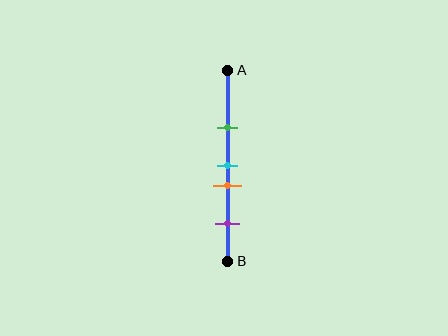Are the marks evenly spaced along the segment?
No, the marks are not evenly spaced.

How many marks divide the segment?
There are 4 marks dividing the segment.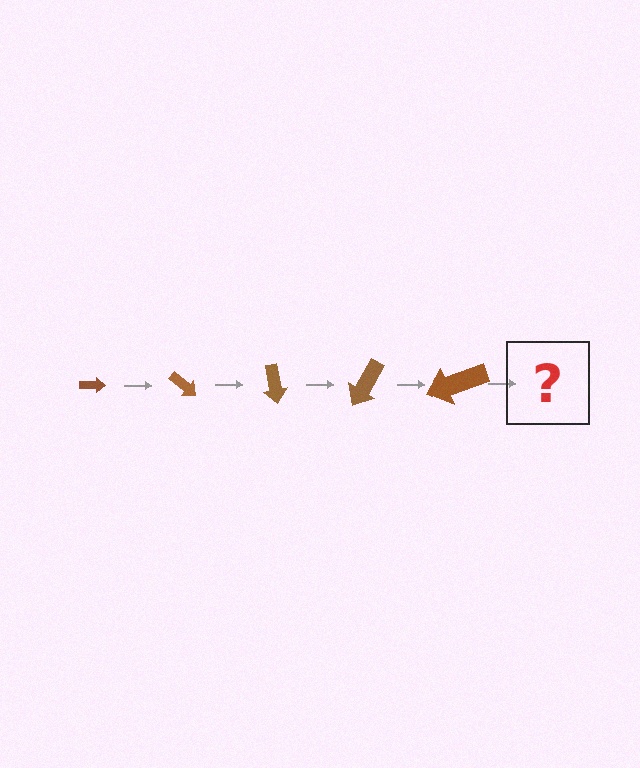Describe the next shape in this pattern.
It should be an arrow, larger than the previous one and rotated 200 degrees from the start.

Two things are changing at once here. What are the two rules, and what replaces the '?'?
The two rules are that the arrow grows larger each step and it rotates 40 degrees each step. The '?' should be an arrow, larger than the previous one and rotated 200 degrees from the start.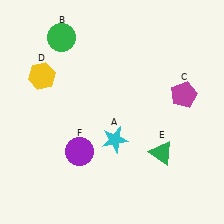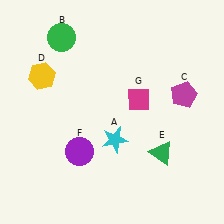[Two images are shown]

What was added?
A magenta diamond (G) was added in Image 2.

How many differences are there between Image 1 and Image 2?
There is 1 difference between the two images.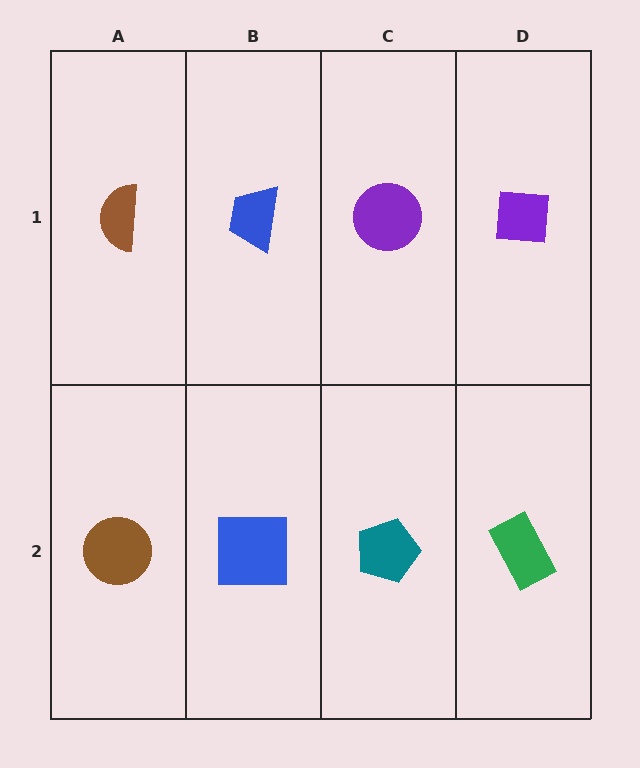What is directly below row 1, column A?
A brown circle.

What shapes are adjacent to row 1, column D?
A green rectangle (row 2, column D), a purple circle (row 1, column C).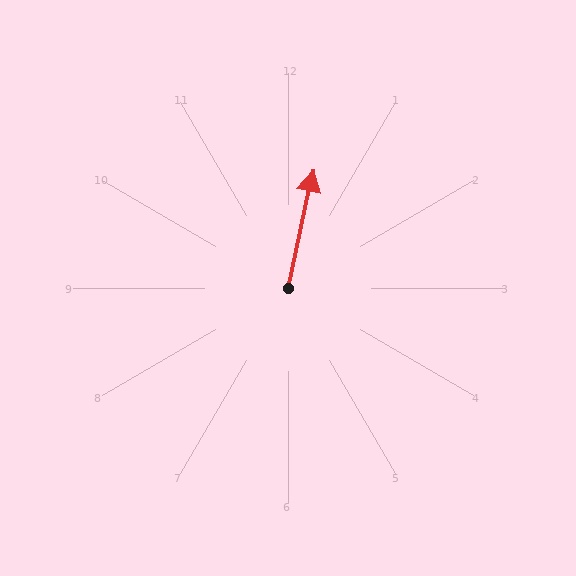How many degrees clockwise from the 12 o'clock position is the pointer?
Approximately 12 degrees.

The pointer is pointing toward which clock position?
Roughly 12 o'clock.